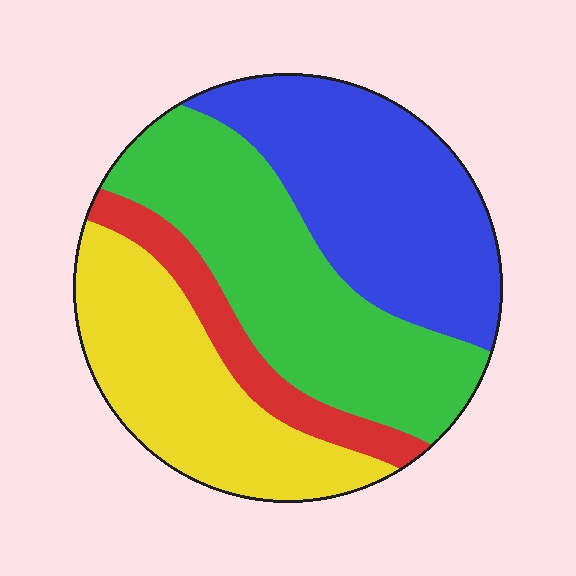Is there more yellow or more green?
Green.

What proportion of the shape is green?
Green takes up between a quarter and a half of the shape.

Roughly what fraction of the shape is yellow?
Yellow covers 26% of the shape.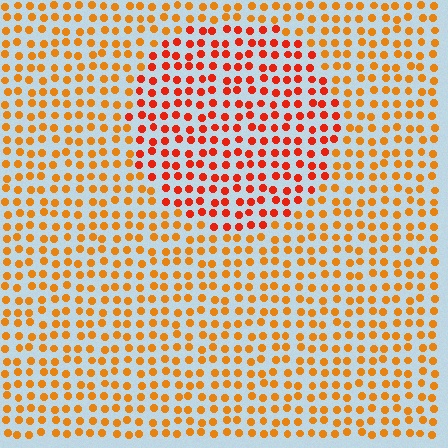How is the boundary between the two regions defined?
The boundary is defined purely by a slight shift in hue (about 28 degrees). Spacing, size, and orientation are identical on both sides.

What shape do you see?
I see a circle.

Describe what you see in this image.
The image is filled with small orange elements in a uniform arrangement. A circle-shaped region is visible where the elements are tinted to a slightly different hue, forming a subtle color boundary.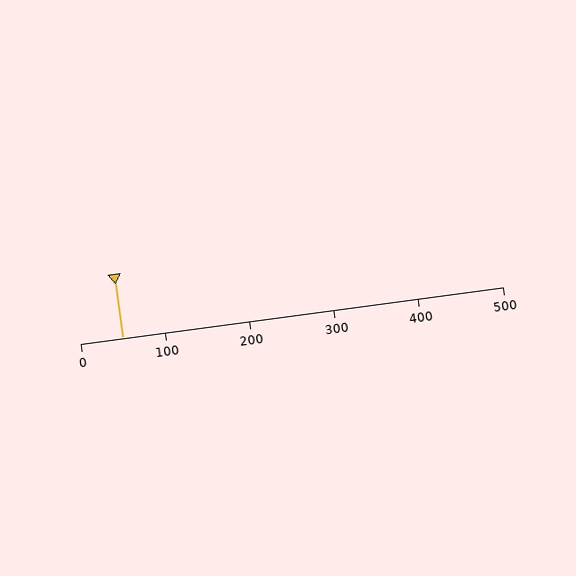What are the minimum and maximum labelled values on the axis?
The axis runs from 0 to 500.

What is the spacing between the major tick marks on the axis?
The major ticks are spaced 100 apart.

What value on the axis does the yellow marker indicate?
The marker indicates approximately 50.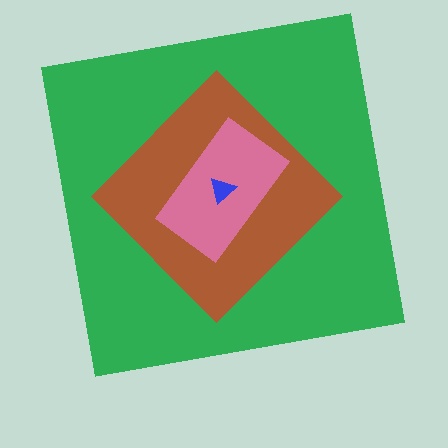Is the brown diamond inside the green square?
Yes.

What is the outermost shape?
The green square.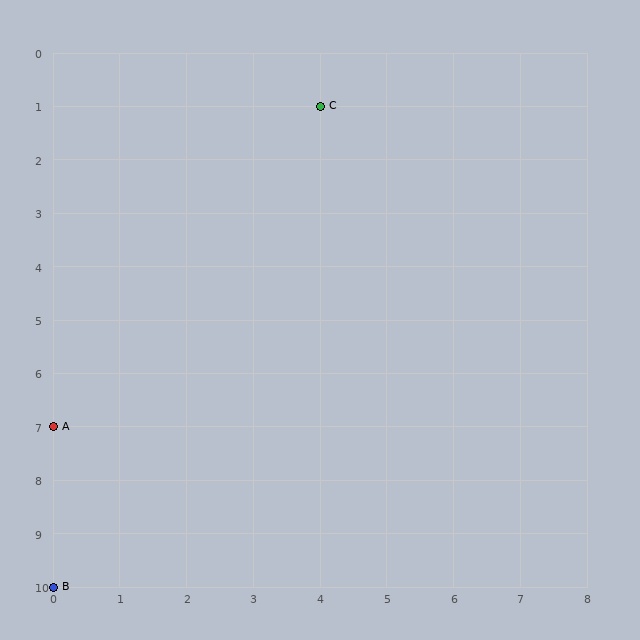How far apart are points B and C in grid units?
Points B and C are 4 columns and 9 rows apart (about 9.8 grid units diagonally).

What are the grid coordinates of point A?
Point A is at grid coordinates (0, 7).